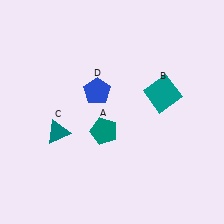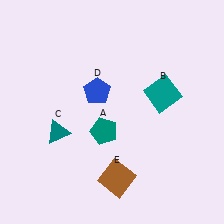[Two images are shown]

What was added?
A brown square (E) was added in Image 2.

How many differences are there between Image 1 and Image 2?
There is 1 difference between the two images.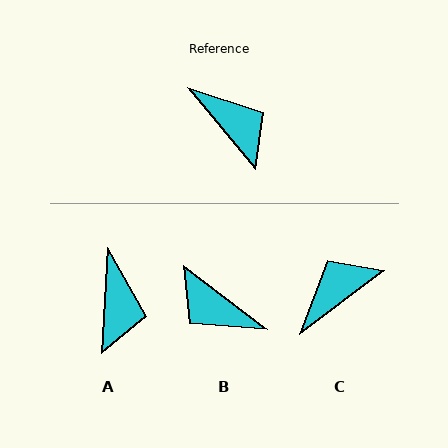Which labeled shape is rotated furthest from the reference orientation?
B, about 167 degrees away.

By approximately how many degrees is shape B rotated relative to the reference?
Approximately 167 degrees clockwise.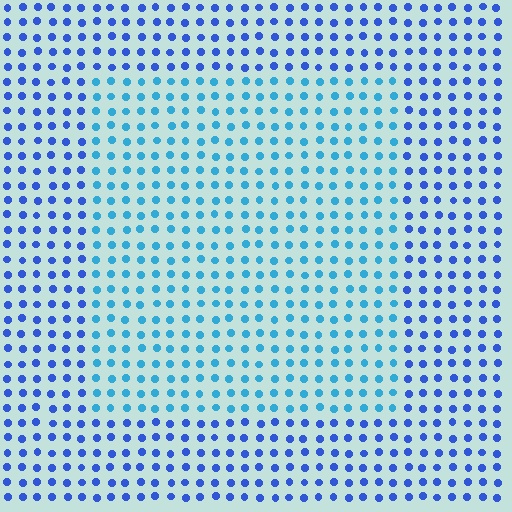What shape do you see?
I see a rectangle.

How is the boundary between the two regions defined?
The boundary is defined purely by a slight shift in hue (about 30 degrees). Spacing, size, and orientation are identical on both sides.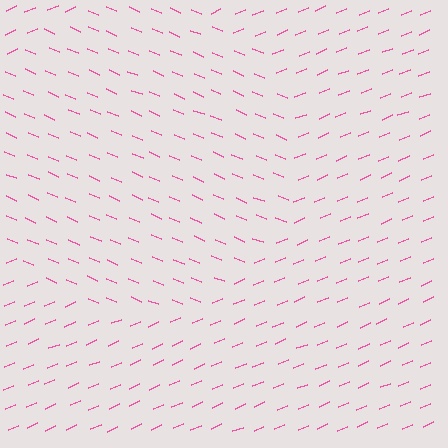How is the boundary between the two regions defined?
The boundary is defined purely by a change in line orientation (approximately 45 degrees difference). All lines are the same color and thickness.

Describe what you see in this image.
The image is filled with small pink line segments. A circle region in the image has lines oriented differently from the surrounding lines, creating a visible texture boundary.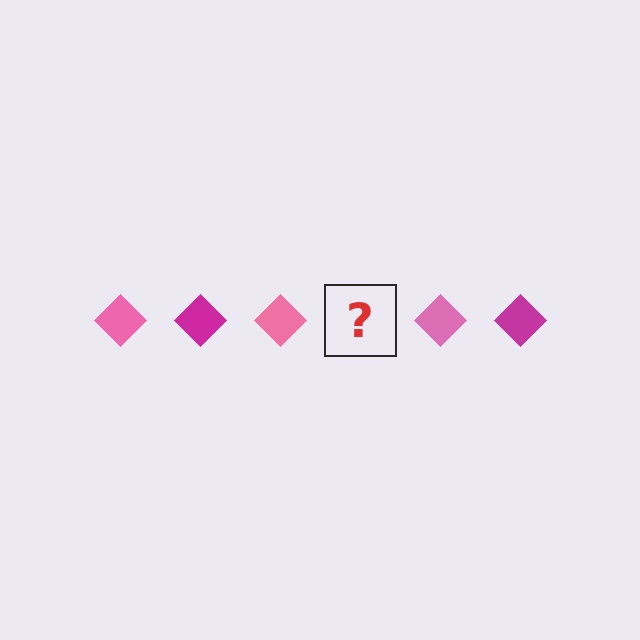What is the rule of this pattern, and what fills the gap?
The rule is that the pattern cycles through pink, magenta diamonds. The gap should be filled with a magenta diamond.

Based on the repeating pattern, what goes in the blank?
The blank should be a magenta diamond.